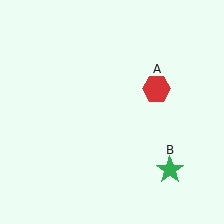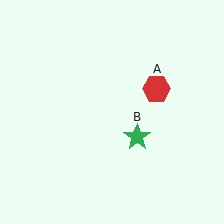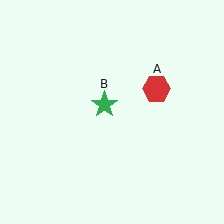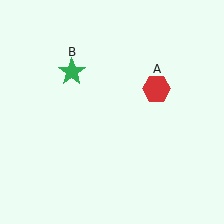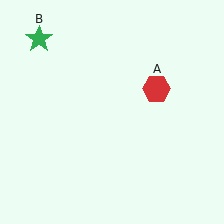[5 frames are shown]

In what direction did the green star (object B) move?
The green star (object B) moved up and to the left.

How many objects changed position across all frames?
1 object changed position: green star (object B).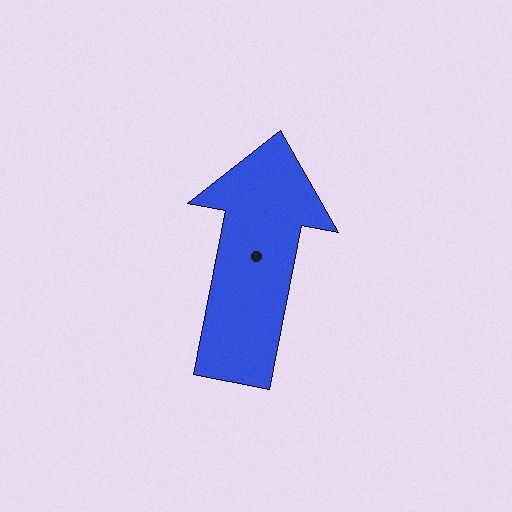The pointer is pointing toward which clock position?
Roughly 12 o'clock.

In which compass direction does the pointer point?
North.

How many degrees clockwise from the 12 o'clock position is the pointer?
Approximately 11 degrees.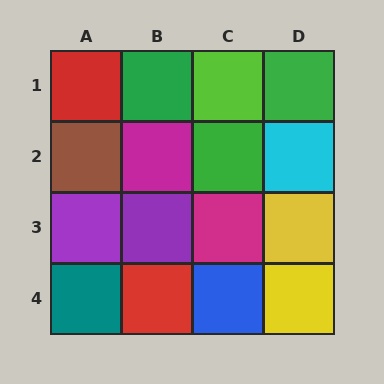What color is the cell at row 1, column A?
Red.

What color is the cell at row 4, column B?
Red.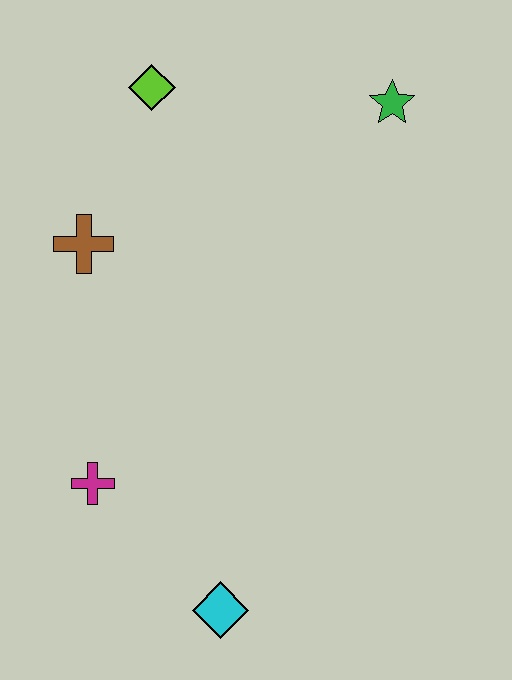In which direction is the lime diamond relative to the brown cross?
The lime diamond is above the brown cross.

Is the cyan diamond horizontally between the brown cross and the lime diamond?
No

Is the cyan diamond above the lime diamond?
No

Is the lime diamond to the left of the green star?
Yes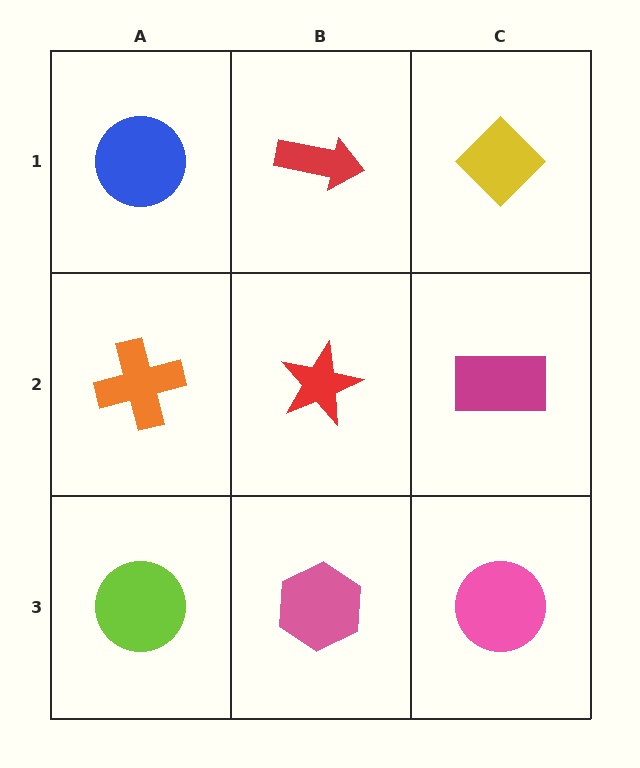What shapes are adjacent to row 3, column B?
A red star (row 2, column B), a lime circle (row 3, column A), a pink circle (row 3, column C).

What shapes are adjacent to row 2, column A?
A blue circle (row 1, column A), a lime circle (row 3, column A), a red star (row 2, column B).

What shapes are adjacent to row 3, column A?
An orange cross (row 2, column A), a pink hexagon (row 3, column B).